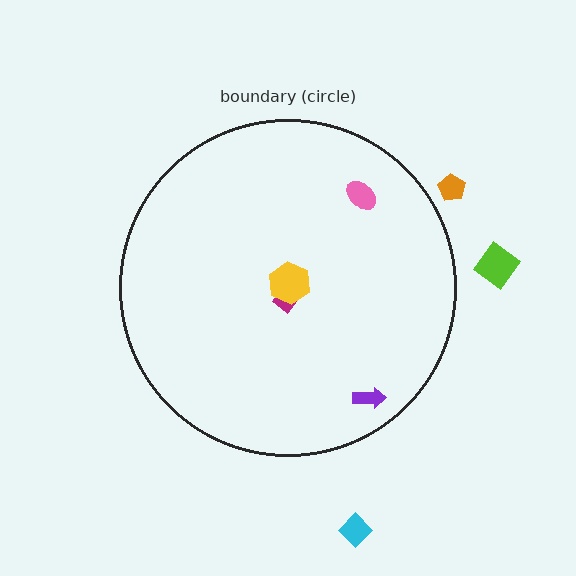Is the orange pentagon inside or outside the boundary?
Outside.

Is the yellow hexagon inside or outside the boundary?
Inside.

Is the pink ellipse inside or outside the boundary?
Inside.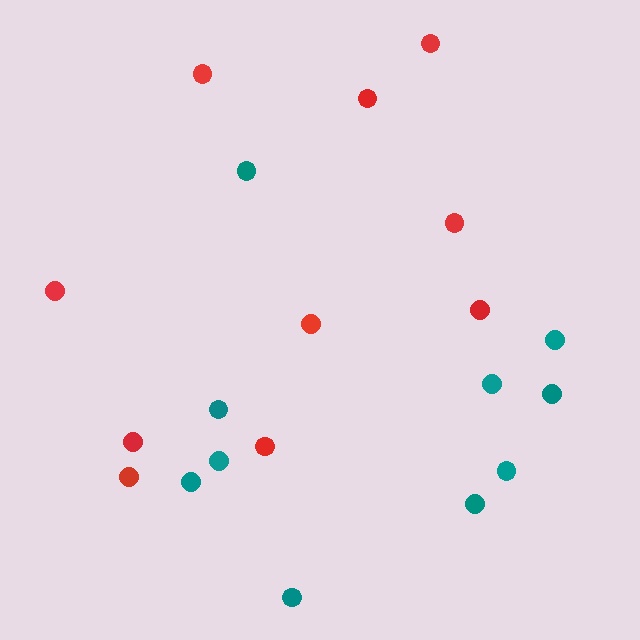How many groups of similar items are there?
There are 2 groups: one group of red circles (10) and one group of teal circles (10).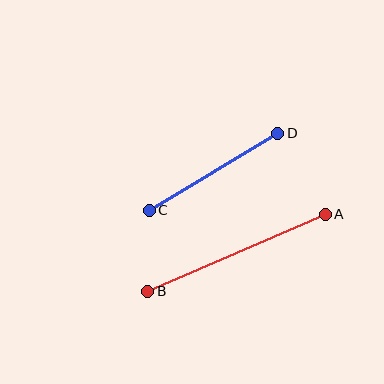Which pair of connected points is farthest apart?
Points A and B are farthest apart.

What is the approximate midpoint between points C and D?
The midpoint is at approximately (213, 172) pixels.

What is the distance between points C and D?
The distance is approximately 150 pixels.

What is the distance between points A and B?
The distance is approximately 193 pixels.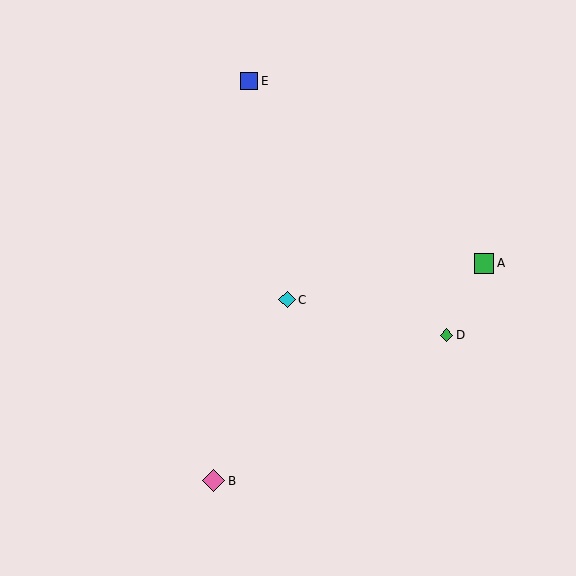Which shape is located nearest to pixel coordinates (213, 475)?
The pink diamond (labeled B) at (214, 481) is nearest to that location.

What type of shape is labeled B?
Shape B is a pink diamond.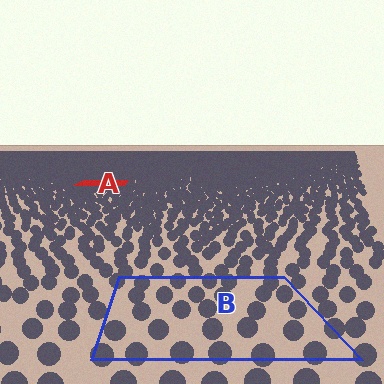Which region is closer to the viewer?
Region B is closer. The texture elements there are larger and more spread out.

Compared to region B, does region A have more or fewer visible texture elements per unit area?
Region A has more texture elements per unit area — they are packed more densely because it is farther away.